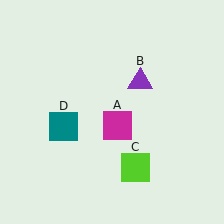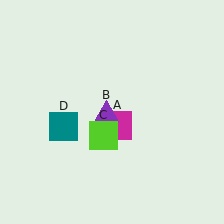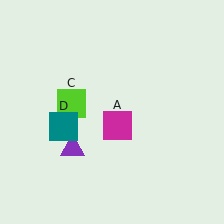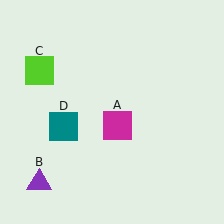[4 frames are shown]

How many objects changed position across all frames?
2 objects changed position: purple triangle (object B), lime square (object C).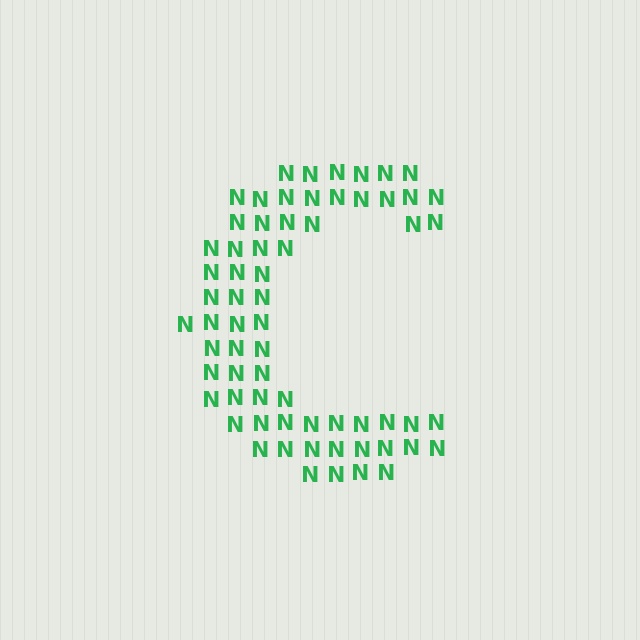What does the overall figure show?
The overall figure shows the letter C.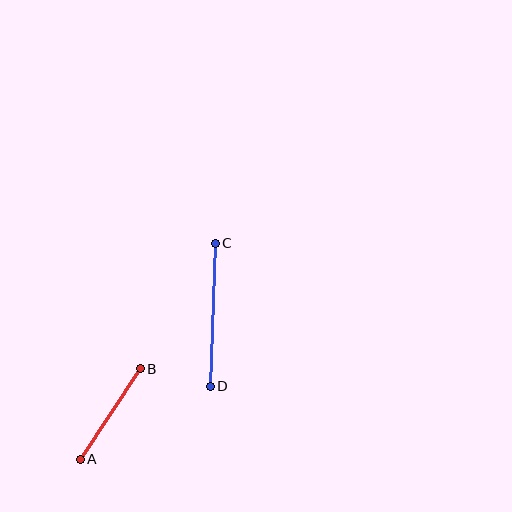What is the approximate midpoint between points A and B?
The midpoint is at approximately (110, 414) pixels.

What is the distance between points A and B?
The distance is approximately 109 pixels.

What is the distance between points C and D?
The distance is approximately 143 pixels.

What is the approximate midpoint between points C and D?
The midpoint is at approximately (213, 315) pixels.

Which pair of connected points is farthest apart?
Points C and D are farthest apart.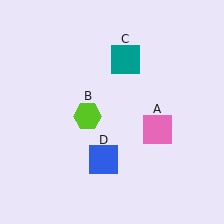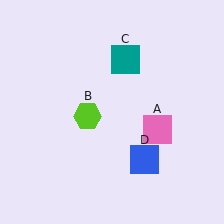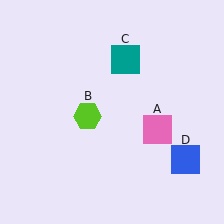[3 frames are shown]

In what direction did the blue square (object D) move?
The blue square (object D) moved right.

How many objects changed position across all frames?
1 object changed position: blue square (object D).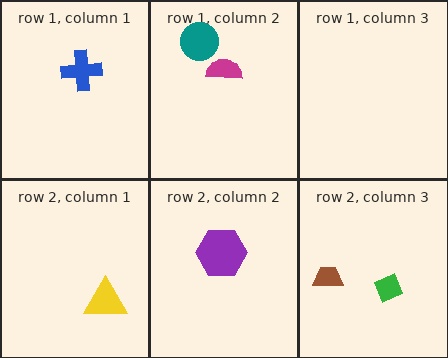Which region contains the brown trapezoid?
The row 2, column 3 region.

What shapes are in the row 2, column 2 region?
The purple hexagon.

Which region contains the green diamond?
The row 2, column 3 region.